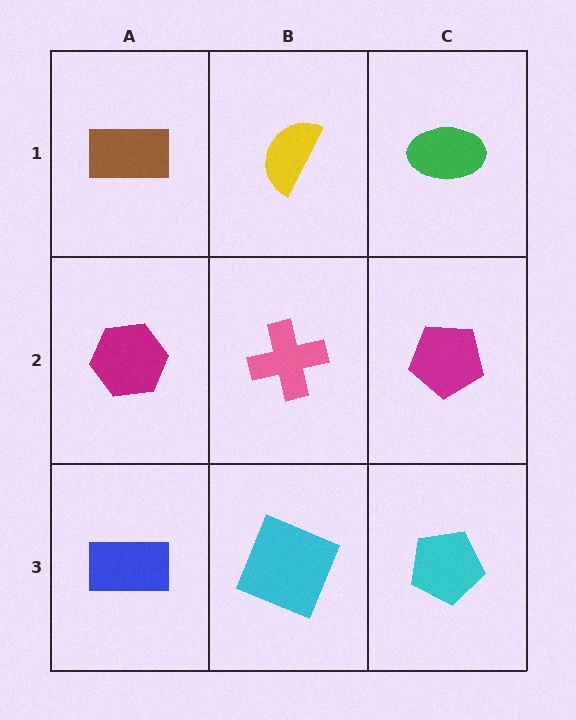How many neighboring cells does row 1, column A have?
2.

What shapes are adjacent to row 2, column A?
A brown rectangle (row 1, column A), a blue rectangle (row 3, column A), a pink cross (row 2, column B).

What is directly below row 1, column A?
A magenta hexagon.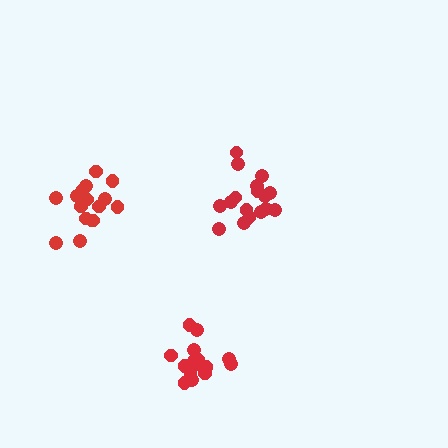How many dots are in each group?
Group 1: 17 dots, Group 2: 17 dots, Group 3: 17 dots (51 total).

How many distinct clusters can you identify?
There are 3 distinct clusters.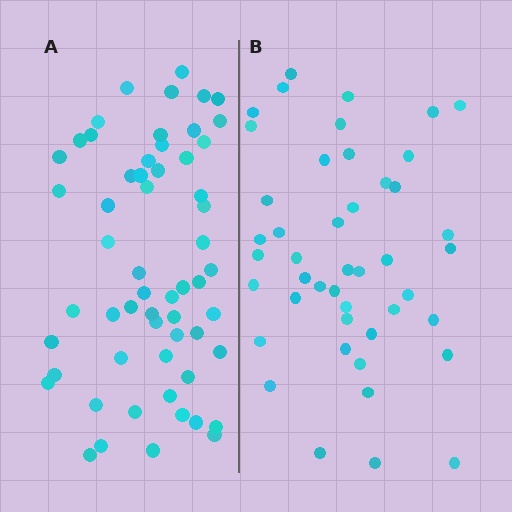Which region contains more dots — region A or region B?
Region A (the left region) has more dots.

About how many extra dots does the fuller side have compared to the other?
Region A has approximately 15 more dots than region B.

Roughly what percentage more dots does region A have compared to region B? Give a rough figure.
About 30% more.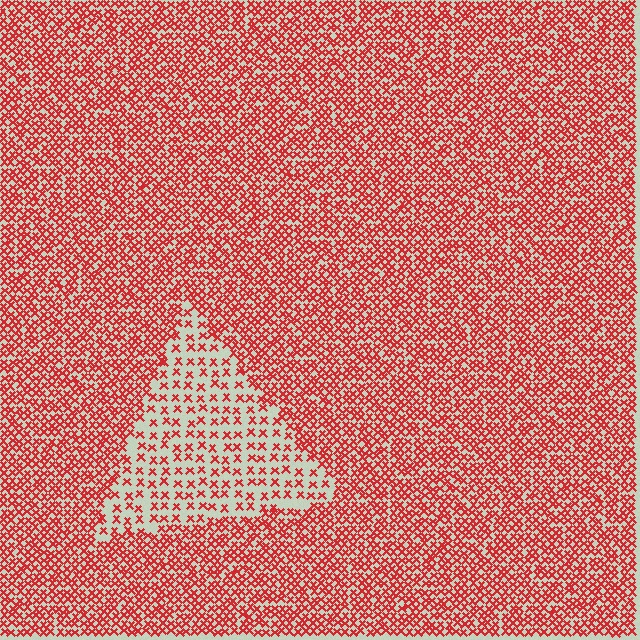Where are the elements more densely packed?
The elements are more densely packed outside the triangle boundary.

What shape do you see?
I see a triangle.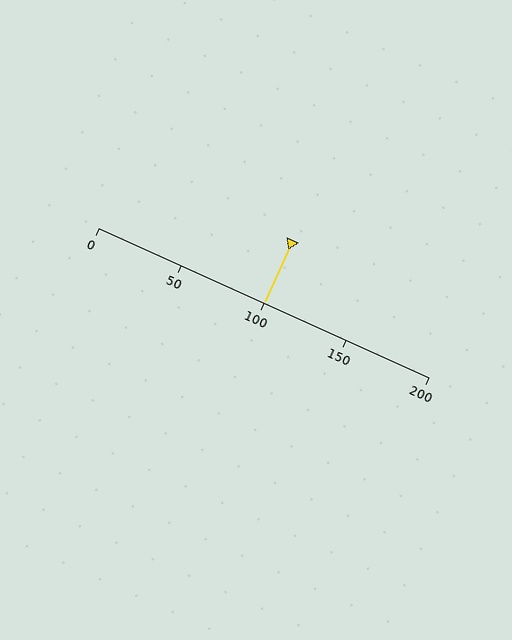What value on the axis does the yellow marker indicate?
The marker indicates approximately 100.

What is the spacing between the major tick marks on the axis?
The major ticks are spaced 50 apart.